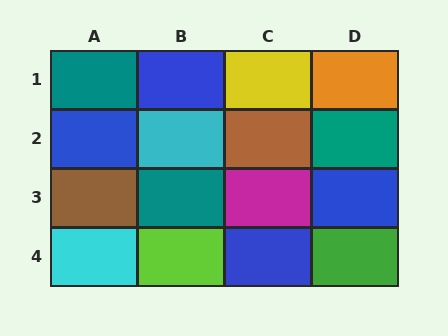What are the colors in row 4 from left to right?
Cyan, lime, blue, green.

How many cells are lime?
1 cell is lime.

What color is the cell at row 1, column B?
Blue.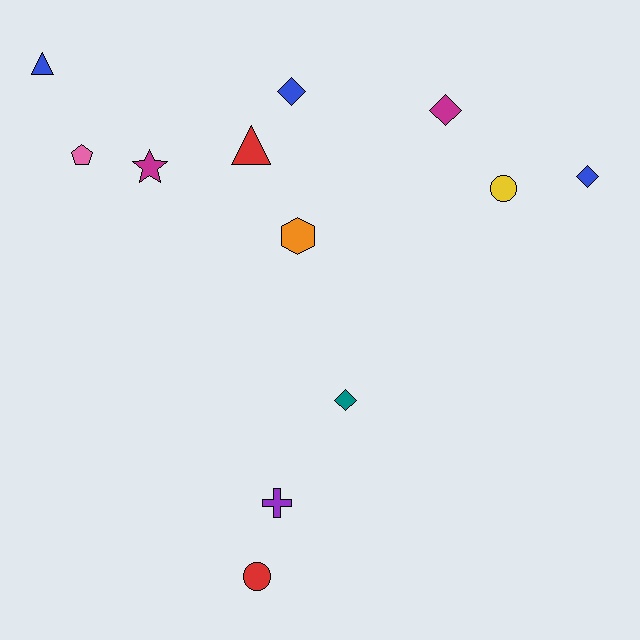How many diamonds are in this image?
There are 4 diamonds.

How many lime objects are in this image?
There are no lime objects.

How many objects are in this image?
There are 12 objects.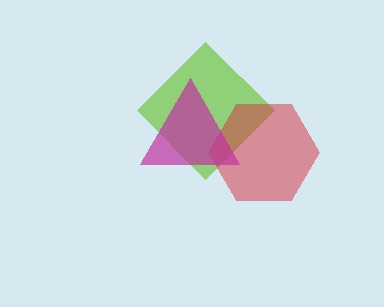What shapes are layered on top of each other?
The layered shapes are: a lime diamond, a red hexagon, a magenta triangle.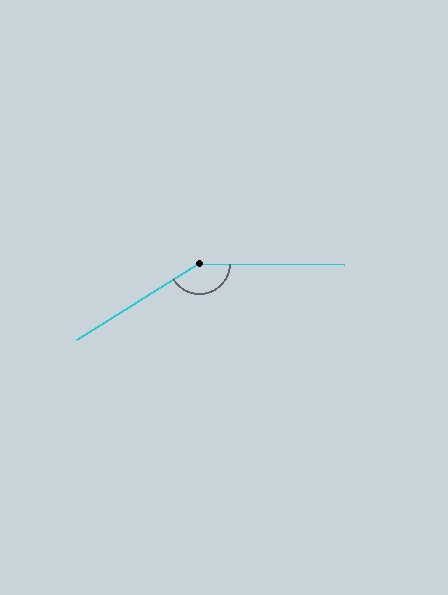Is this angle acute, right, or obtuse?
It is obtuse.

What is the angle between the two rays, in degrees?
Approximately 147 degrees.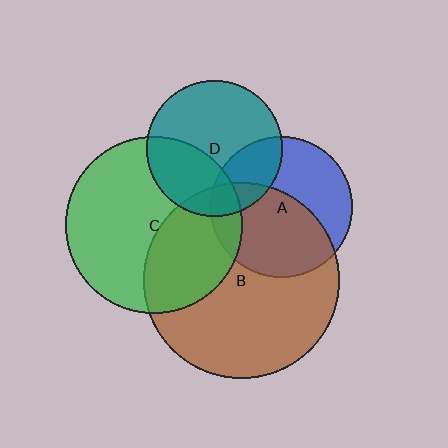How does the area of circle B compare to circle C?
Approximately 1.2 times.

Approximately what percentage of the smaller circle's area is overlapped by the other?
Approximately 35%.